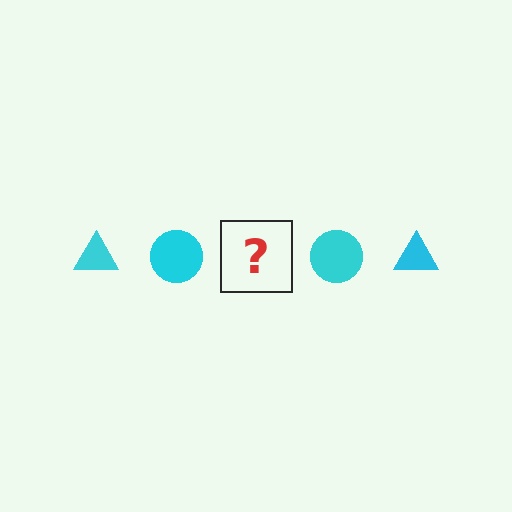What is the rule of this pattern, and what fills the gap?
The rule is that the pattern cycles through triangle, circle shapes in cyan. The gap should be filled with a cyan triangle.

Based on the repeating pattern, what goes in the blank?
The blank should be a cyan triangle.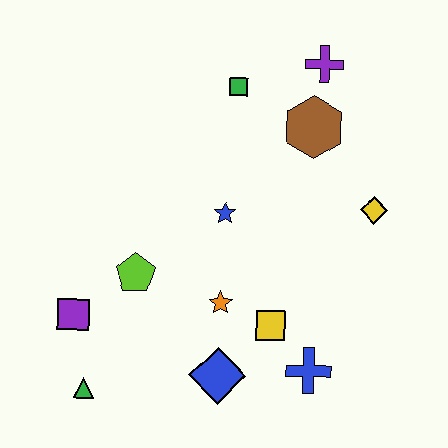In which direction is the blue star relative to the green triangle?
The blue star is above the green triangle.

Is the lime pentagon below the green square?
Yes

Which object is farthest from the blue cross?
The purple cross is farthest from the blue cross.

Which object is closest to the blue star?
The orange star is closest to the blue star.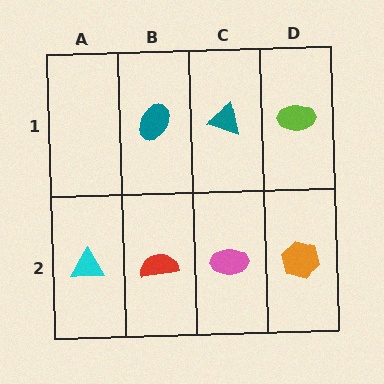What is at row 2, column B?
A red semicircle.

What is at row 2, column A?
A cyan triangle.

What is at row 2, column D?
An orange hexagon.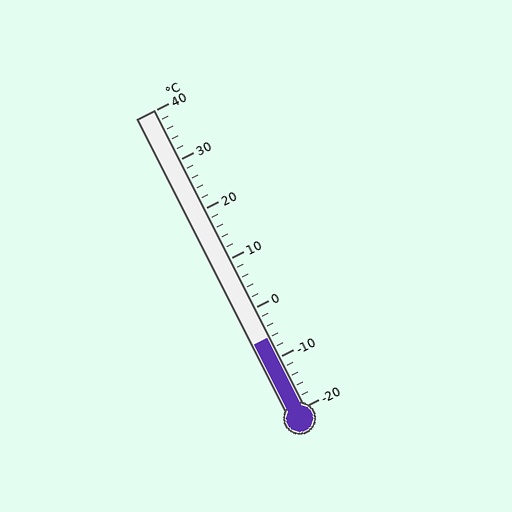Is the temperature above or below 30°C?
The temperature is below 30°C.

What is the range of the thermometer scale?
The thermometer scale ranges from -20°C to 40°C.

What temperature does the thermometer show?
The thermometer shows approximately -6°C.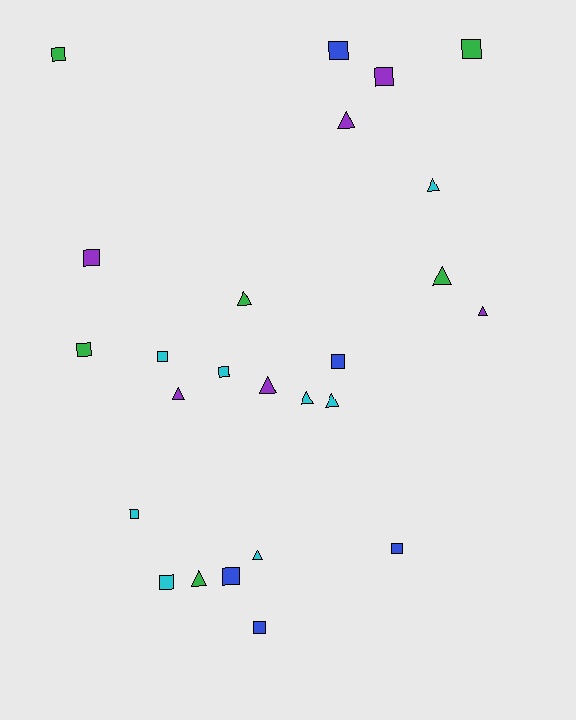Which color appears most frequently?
Cyan, with 8 objects.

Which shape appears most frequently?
Square, with 14 objects.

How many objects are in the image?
There are 25 objects.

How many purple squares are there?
There are 2 purple squares.